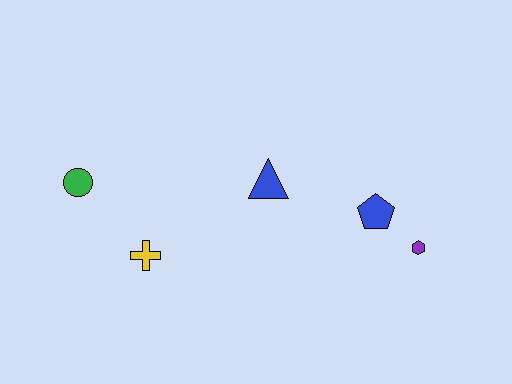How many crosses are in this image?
There is 1 cross.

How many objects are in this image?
There are 5 objects.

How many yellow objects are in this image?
There is 1 yellow object.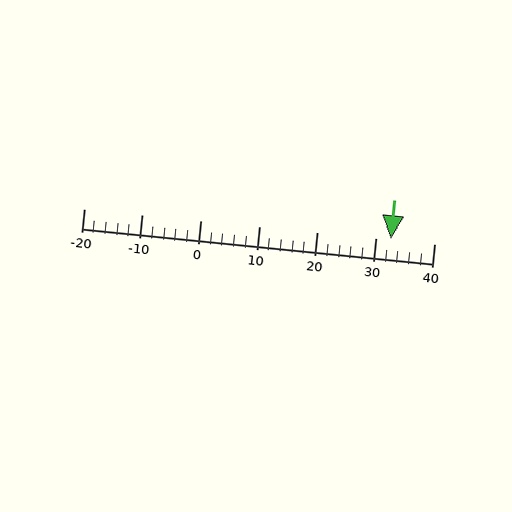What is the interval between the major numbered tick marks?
The major tick marks are spaced 10 units apart.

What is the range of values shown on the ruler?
The ruler shows values from -20 to 40.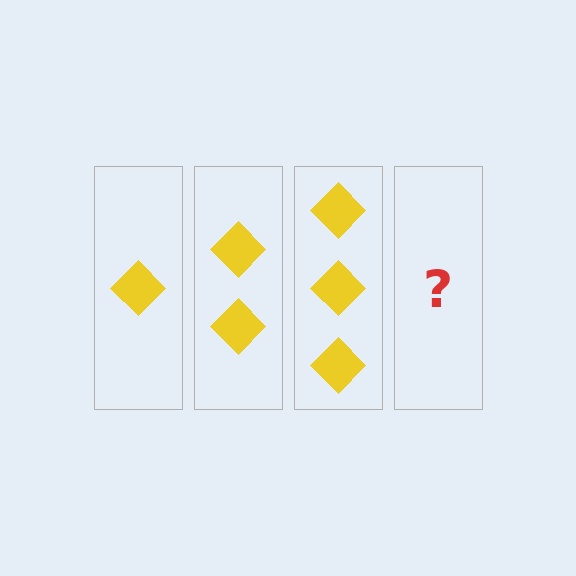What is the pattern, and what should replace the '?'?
The pattern is that each step adds one more diamond. The '?' should be 4 diamonds.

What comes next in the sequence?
The next element should be 4 diamonds.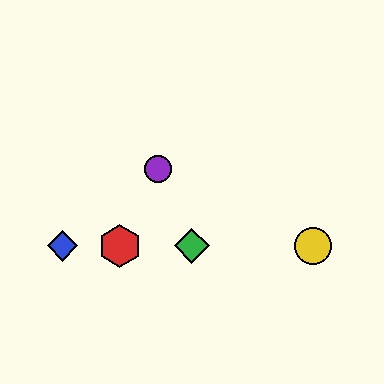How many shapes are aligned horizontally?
4 shapes (the red hexagon, the blue diamond, the green diamond, the yellow circle) are aligned horizontally.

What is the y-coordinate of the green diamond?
The green diamond is at y≈246.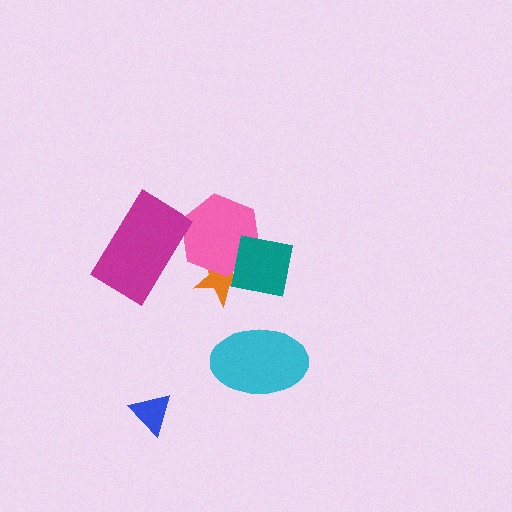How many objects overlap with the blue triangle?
0 objects overlap with the blue triangle.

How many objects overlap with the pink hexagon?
3 objects overlap with the pink hexagon.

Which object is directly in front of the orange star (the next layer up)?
The pink hexagon is directly in front of the orange star.